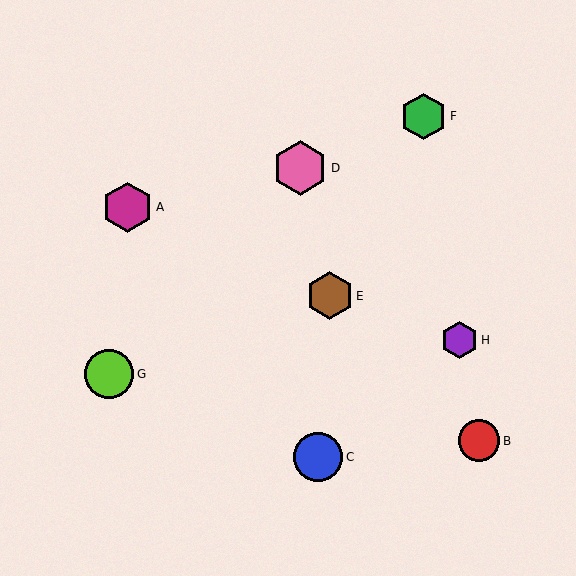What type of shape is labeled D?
Shape D is a pink hexagon.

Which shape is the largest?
The pink hexagon (labeled D) is the largest.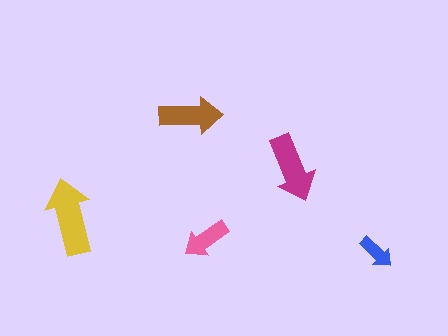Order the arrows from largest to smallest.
the yellow one, the magenta one, the brown one, the pink one, the blue one.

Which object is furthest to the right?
The blue arrow is rightmost.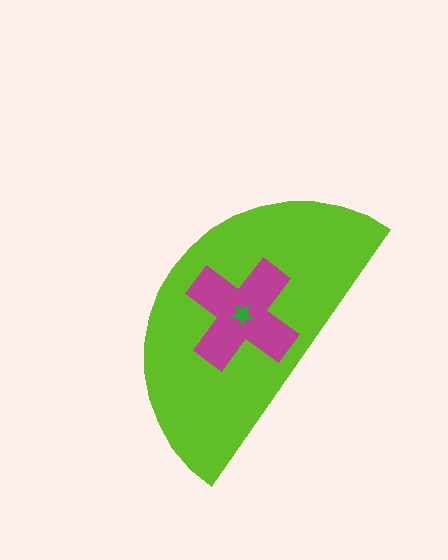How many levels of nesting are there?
3.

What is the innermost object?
The green star.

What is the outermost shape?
The lime semicircle.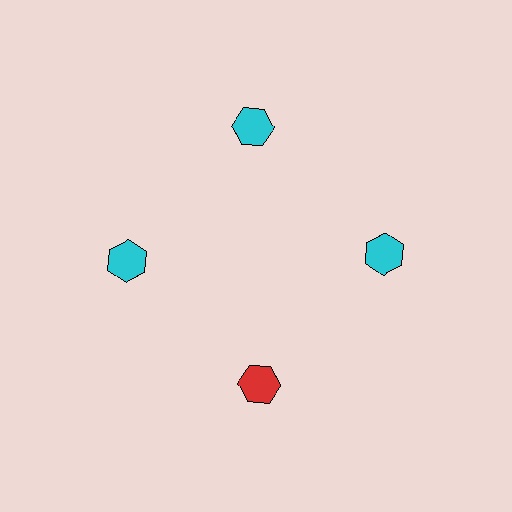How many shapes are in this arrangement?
There are 4 shapes arranged in a ring pattern.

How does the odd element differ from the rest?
It has a different color: red instead of cyan.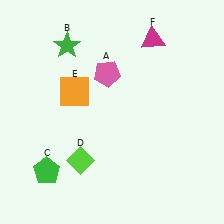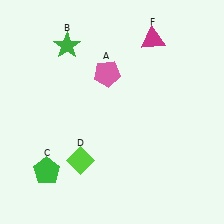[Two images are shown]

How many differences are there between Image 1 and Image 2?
There is 1 difference between the two images.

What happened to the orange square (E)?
The orange square (E) was removed in Image 2. It was in the top-left area of Image 1.